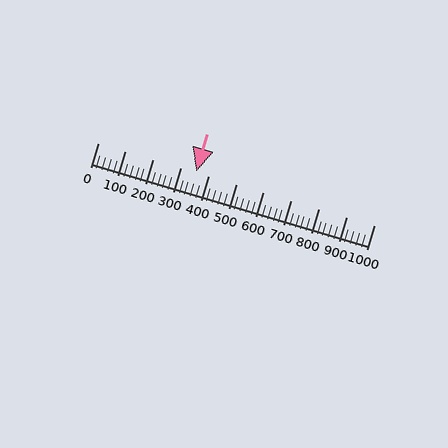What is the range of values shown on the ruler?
The ruler shows values from 0 to 1000.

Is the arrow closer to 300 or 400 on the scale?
The arrow is closer to 400.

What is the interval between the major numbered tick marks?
The major tick marks are spaced 100 units apart.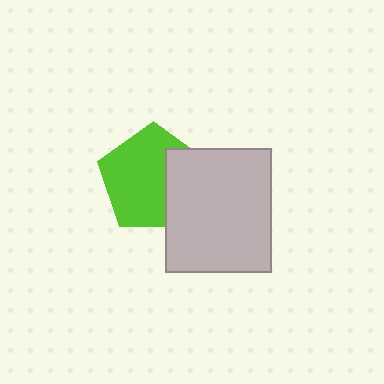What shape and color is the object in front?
The object in front is a light gray rectangle.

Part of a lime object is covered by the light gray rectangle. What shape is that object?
It is a pentagon.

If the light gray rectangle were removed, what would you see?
You would see the complete lime pentagon.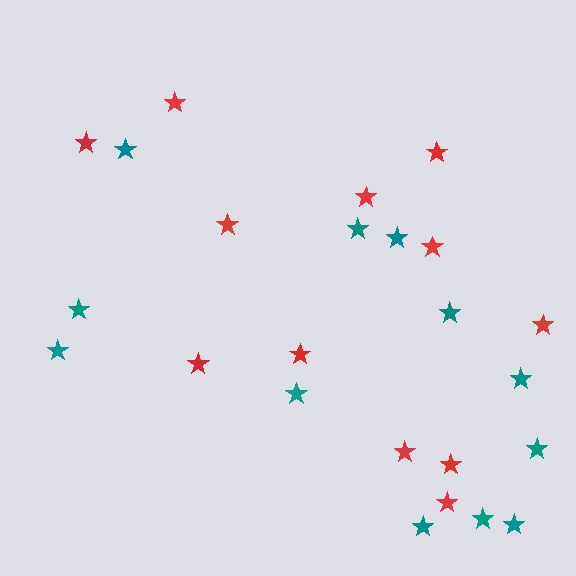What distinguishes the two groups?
There are 2 groups: one group of red stars (12) and one group of teal stars (12).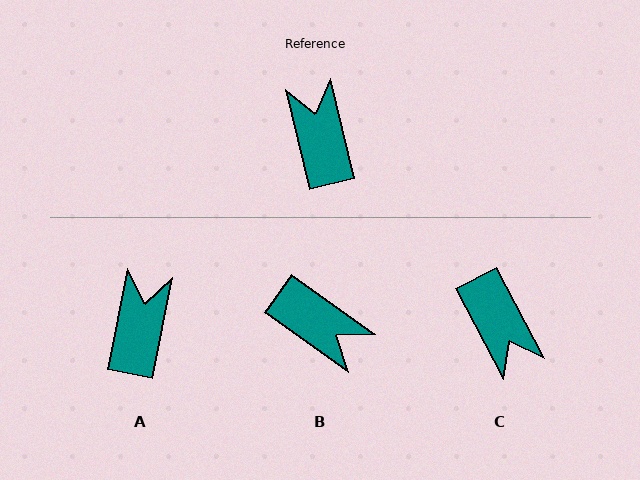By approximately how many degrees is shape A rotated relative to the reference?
Approximately 25 degrees clockwise.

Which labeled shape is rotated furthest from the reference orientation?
C, about 166 degrees away.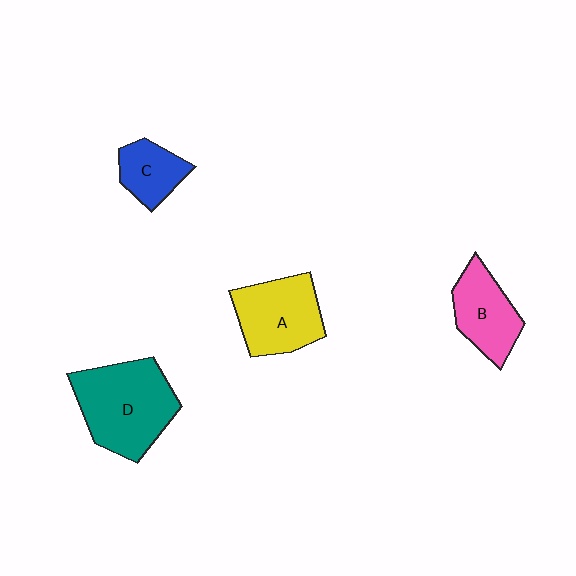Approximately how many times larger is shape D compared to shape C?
Approximately 2.3 times.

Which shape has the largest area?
Shape D (teal).